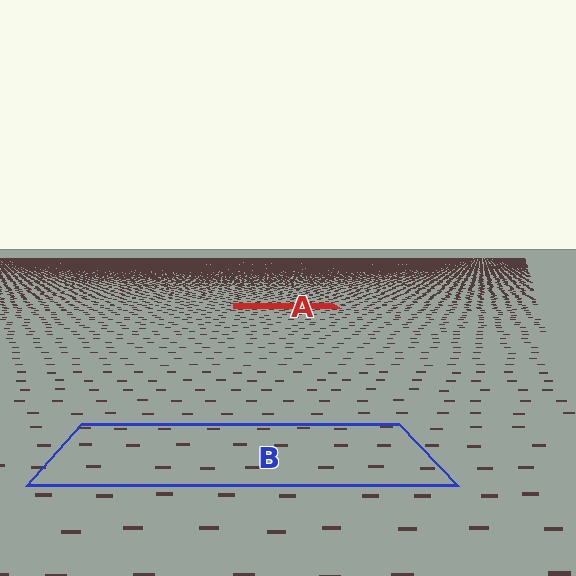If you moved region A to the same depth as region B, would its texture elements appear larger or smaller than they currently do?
They would appear larger. At a closer depth, the same texture elements are projected at a bigger on-screen size.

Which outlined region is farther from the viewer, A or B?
Region A is farther from the viewer — the texture elements inside it appear smaller and more densely packed.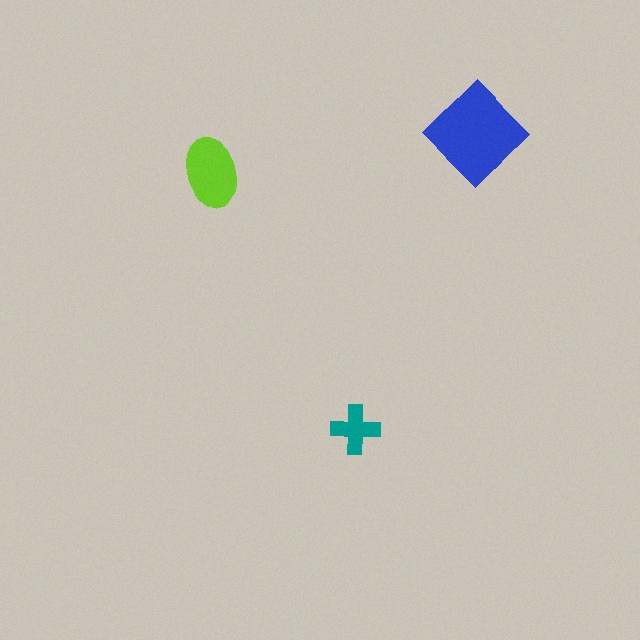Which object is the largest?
The blue diamond.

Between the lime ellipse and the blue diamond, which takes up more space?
The blue diamond.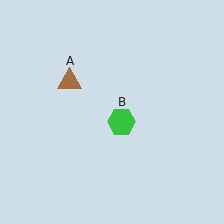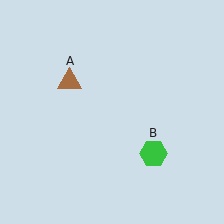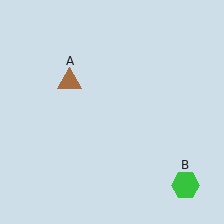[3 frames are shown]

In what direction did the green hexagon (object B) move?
The green hexagon (object B) moved down and to the right.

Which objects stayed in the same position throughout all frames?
Brown triangle (object A) remained stationary.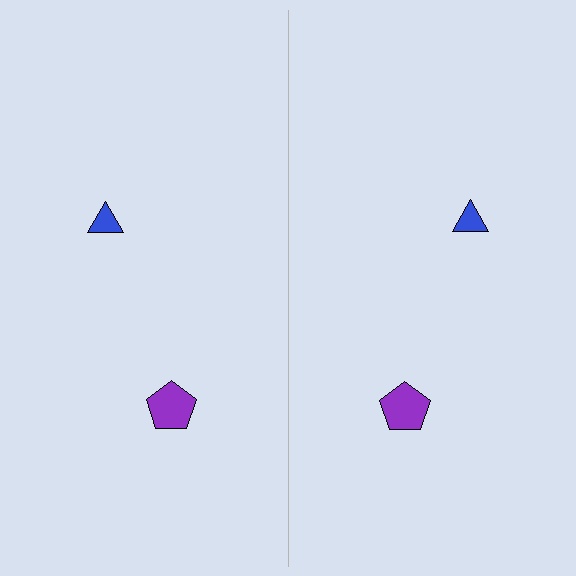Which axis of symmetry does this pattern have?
The pattern has a vertical axis of symmetry running through the center of the image.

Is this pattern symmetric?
Yes, this pattern has bilateral (reflection) symmetry.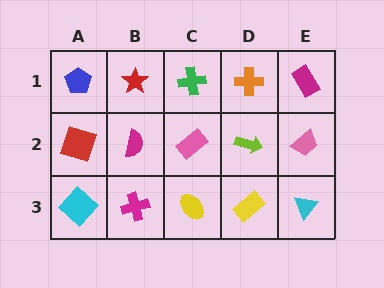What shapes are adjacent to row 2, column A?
A blue pentagon (row 1, column A), a cyan diamond (row 3, column A), a magenta semicircle (row 2, column B).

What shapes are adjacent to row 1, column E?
A pink trapezoid (row 2, column E), an orange cross (row 1, column D).